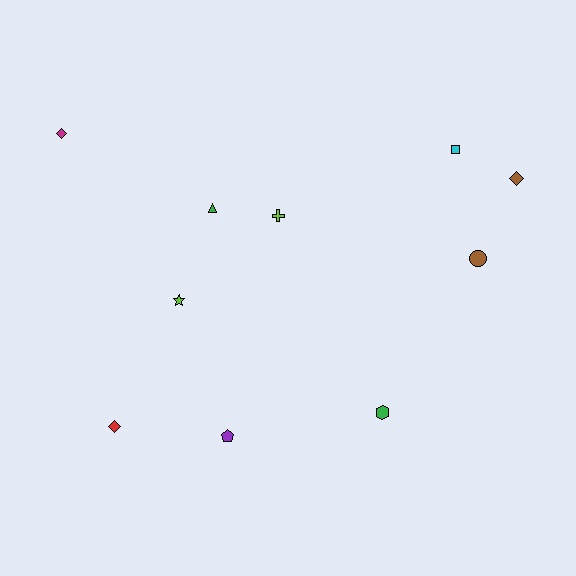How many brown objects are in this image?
There are 2 brown objects.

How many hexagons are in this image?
There is 1 hexagon.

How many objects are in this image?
There are 10 objects.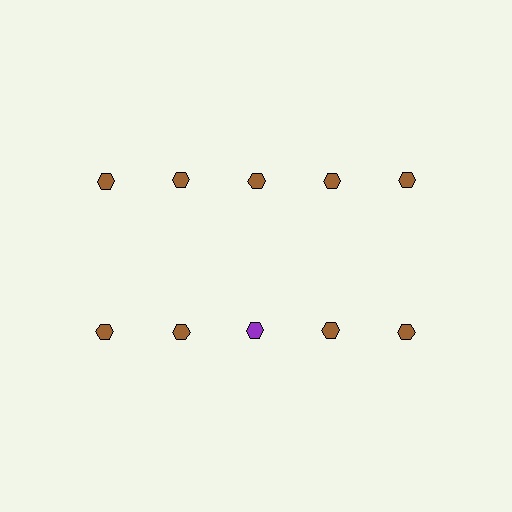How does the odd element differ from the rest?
It has a different color: purple instead of brown.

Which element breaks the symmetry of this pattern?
The purple hexagon in the second row, center column breaks the symmetry. All other shapes are brown hexagons.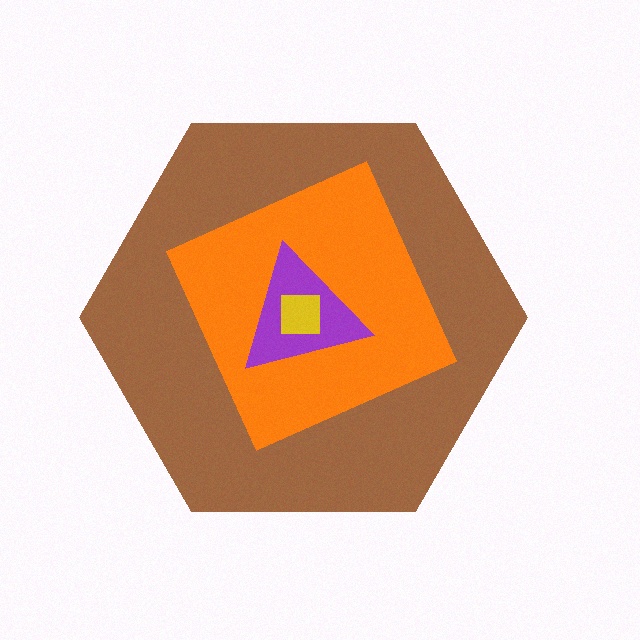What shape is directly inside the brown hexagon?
The orange diamond.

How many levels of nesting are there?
4.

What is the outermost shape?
The brown hexagon.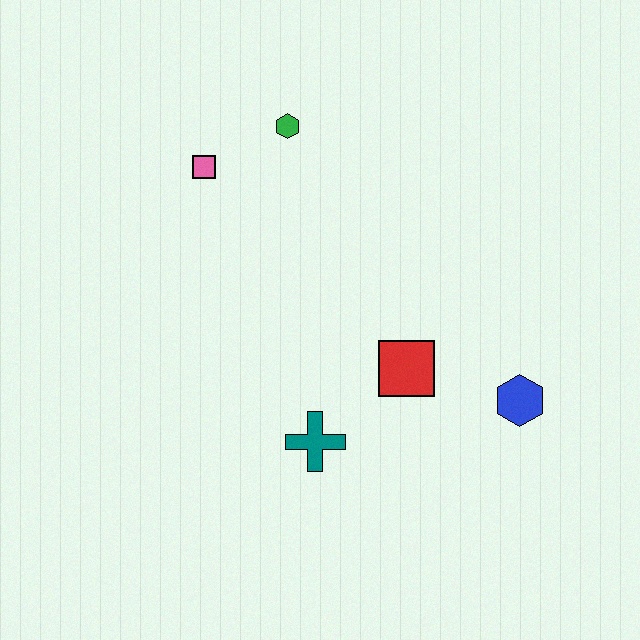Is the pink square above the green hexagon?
No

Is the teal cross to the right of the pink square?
Yes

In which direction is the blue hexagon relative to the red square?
The blue hexagon is to the right of the red square.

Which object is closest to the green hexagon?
The pink square is closest to the green hexagon.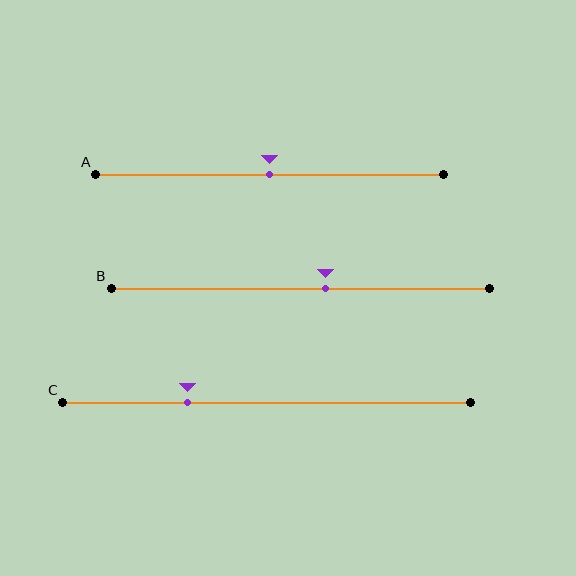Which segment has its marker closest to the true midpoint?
Segment A has its marker closest to the true midpoint.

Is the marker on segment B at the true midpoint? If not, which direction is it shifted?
No, the marker on segment B is shifted to the right by about 7% of the segment length.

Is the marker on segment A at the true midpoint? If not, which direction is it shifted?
Yes, the marker on segment A is at the true midpoint.